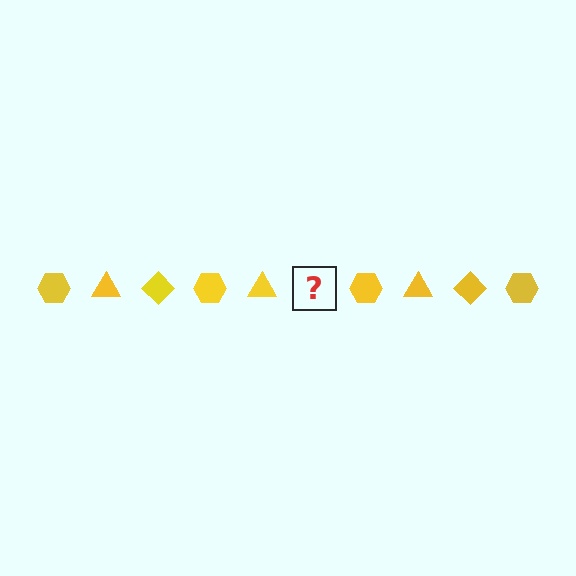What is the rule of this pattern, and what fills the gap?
The rule is that the pattern cycles through hexagon, triangle, diamond shapes in yellow. The gap should be filled with a yellow diamond.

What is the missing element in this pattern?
The missing element is a yellow diamond.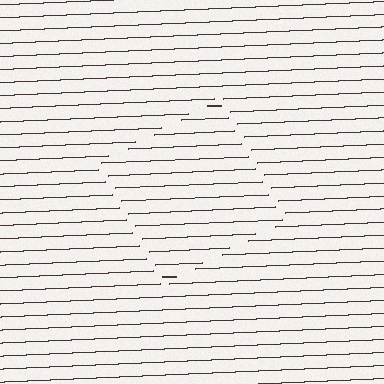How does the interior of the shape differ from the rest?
The interior of the shape contains the same grating, shifted by half a period — the contour is defined by the phase discontinuity where line-ends from the inner and outer gratings abut.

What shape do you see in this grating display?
An illusory square. The interior of the shape contains the same grating, shifted by half a period — the contour is defined by the phase discontinuity where line-ends from the inner and outer gratings abut.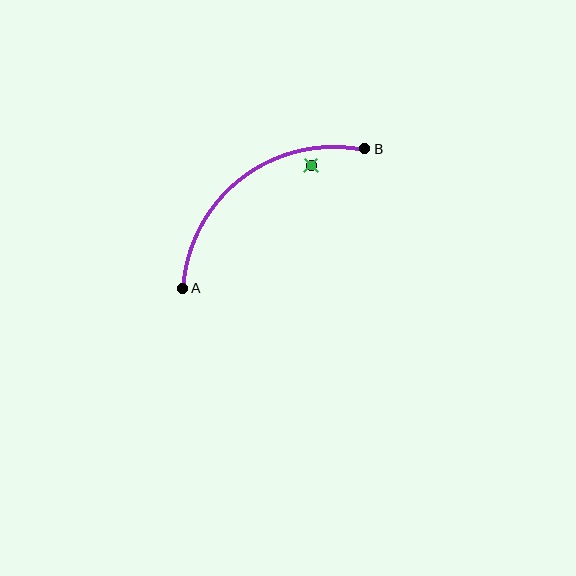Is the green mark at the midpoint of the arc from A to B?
No — the green mark does not lie on the arc at all. It sits slightly inside the curve.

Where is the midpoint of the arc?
The arc midpoint is the point on the curve farthest from the straight line joining A and B. It sits above and to the left of that line.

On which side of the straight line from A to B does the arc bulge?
The arc bulges above and to the left of the straight line connecting A and B.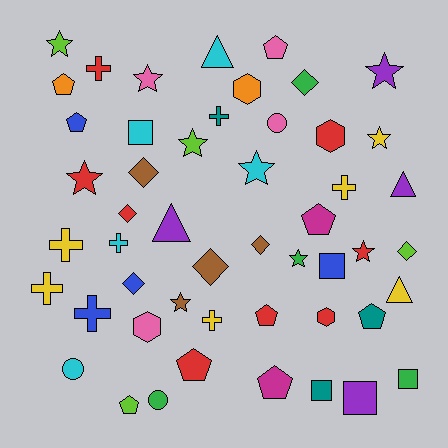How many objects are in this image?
There are 50 objects.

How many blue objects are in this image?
There are 4 blue objects.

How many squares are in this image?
There are 5 squares.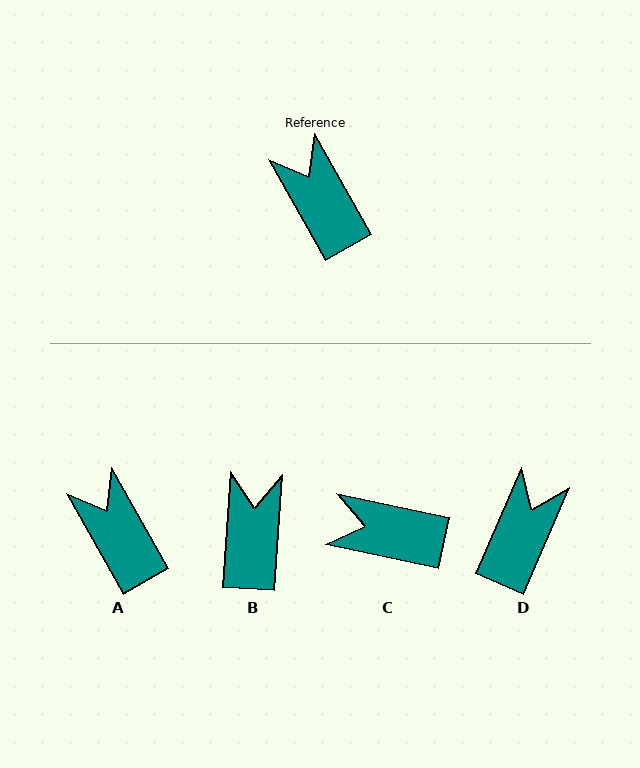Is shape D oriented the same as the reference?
No, it is off by about 53 degrees.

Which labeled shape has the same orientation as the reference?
A.